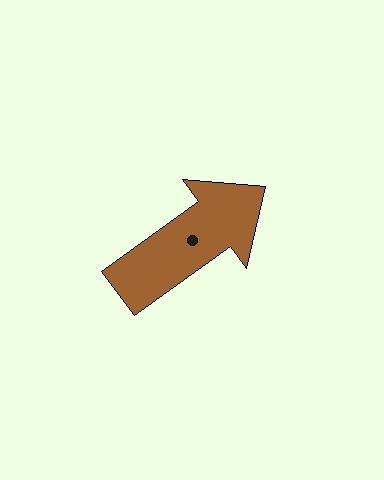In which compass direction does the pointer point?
Northeast.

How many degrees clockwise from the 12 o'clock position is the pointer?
Approximately 54 degrees.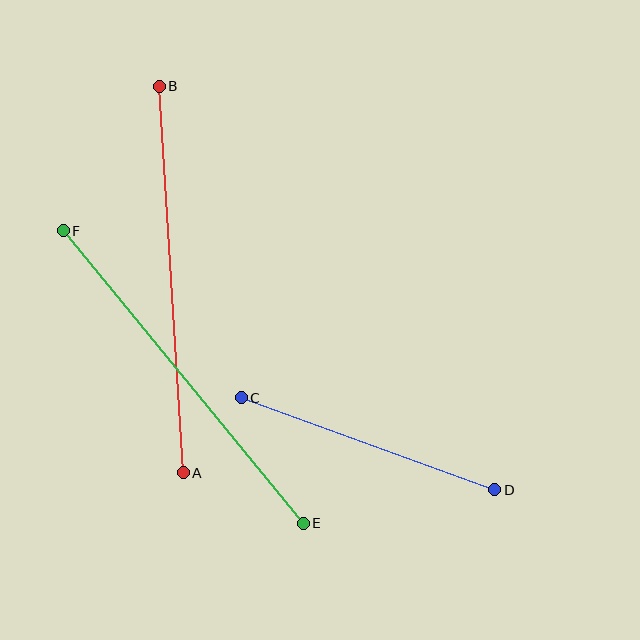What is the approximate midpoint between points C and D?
The midpoint is at approximately (368, 444) pixels.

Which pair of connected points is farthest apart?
Points A and B are farthest apart.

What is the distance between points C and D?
The distance is approximately 270 pixels.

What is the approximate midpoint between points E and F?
The midpoint is at approximately (183, 377) pixels.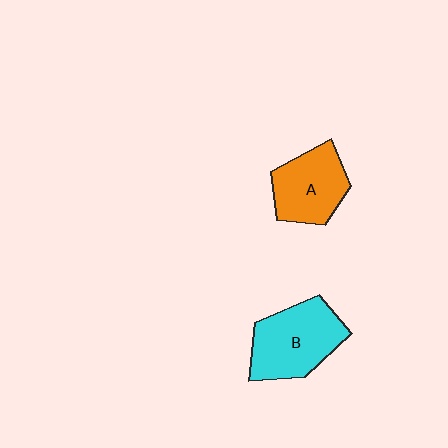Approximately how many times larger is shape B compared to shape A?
Approximately 1.2 times.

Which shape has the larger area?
Shape B (cyan).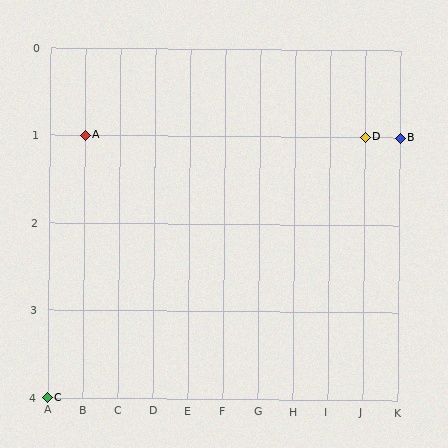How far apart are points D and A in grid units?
Points D and A are 8 columns apart.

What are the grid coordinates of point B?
Point B is at grid coordinates (K, 1).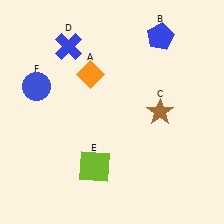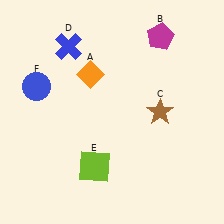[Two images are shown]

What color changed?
The pentagon (B) changed from blue in Image 1 to magenta in Image 2.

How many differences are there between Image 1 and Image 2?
There is 1 difference between the two images.